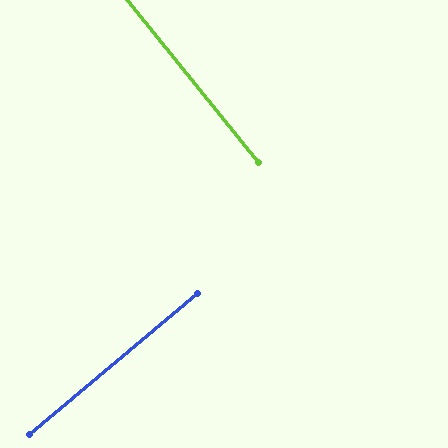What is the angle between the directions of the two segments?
Approximately 89 degrees.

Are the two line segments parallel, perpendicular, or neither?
Perpendicular — they meet at approximately 89°.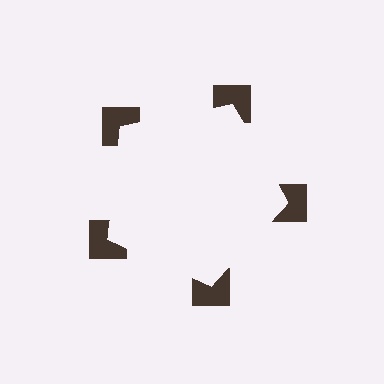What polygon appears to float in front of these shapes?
An illusory pentagon — its edges are inferred from the aligned wedge cuts in the notched squares, not physically drawn.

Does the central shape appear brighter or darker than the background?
It typically appears slightly brighter than the background, even though no actual brightness change is drawn.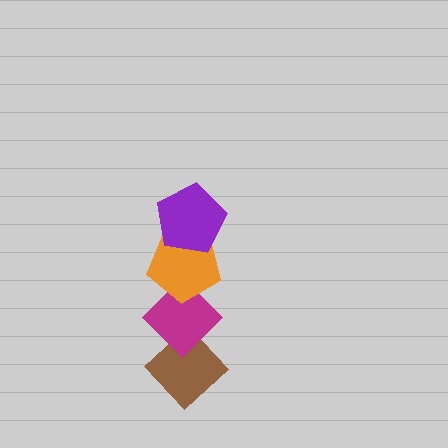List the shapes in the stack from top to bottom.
From top to bottom: the purple pentagon, the orange pentagon, the magenta diamond, the brown diamond.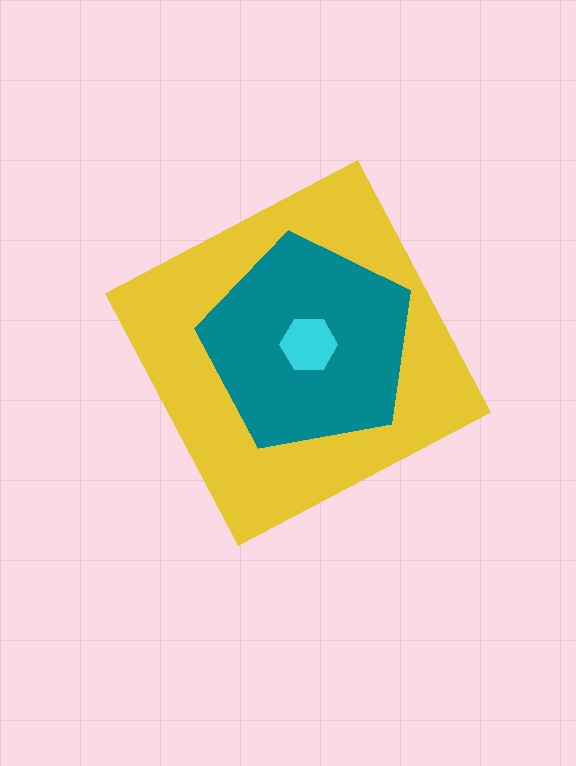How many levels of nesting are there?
3.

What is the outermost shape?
The yellow diamond.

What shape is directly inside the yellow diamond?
The teal pentagon.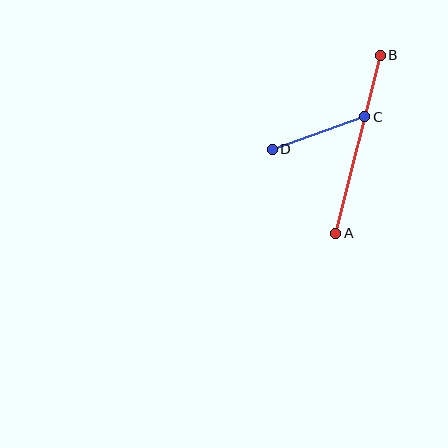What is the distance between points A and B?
The distance is approximately 183 pixels.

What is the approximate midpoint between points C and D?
The midpoint is at approximately (319, 133) pixels.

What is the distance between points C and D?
The distance is approximately 98 pixels.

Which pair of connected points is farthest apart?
Points A and B are farthest apart.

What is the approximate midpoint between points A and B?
The midpoint is at approximately (358, 144) pixels.